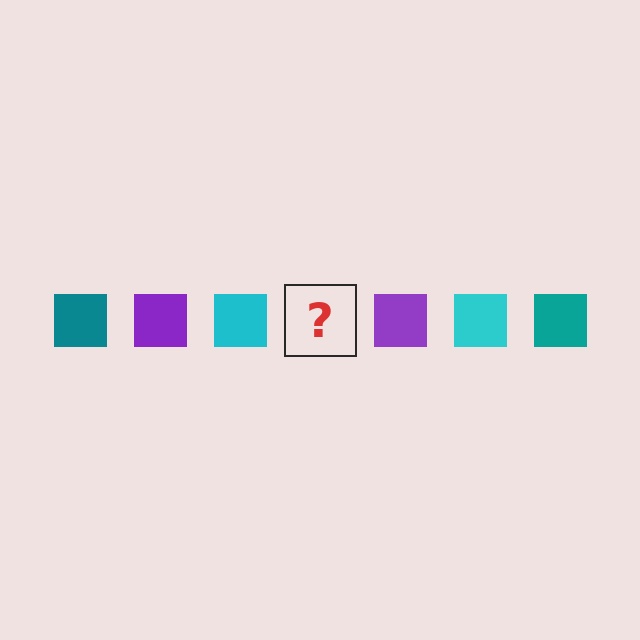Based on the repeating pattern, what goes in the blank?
The blank should be a teal square.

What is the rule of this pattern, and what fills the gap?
The rule is that the pattern cycles through teal, purple, cyan squares. The gap should be filled with a teal square.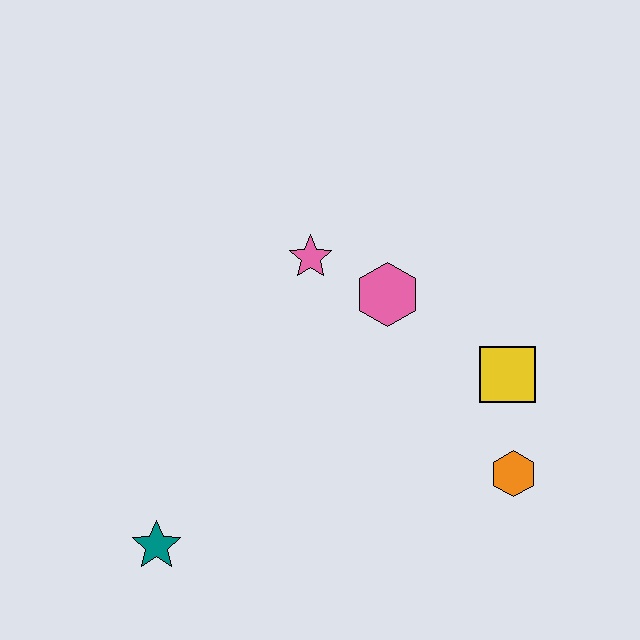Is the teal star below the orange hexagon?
Yes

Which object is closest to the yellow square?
The orange hexagon is closest to the yellow square.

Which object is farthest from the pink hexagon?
The teal star is farthest from the pink hexagon.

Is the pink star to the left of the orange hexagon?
Yes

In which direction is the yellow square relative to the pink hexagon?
The yellow square is to the right of the pink hexagon.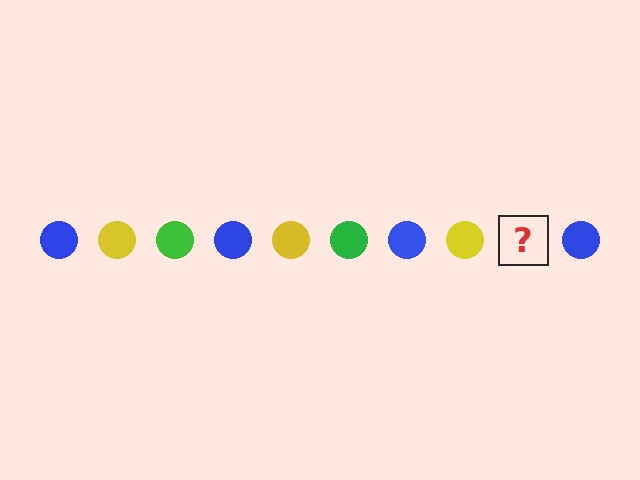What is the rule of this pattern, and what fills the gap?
The rule is that the pattern cycles through blue, yellow, green circles. The gap should be filled with a green circle.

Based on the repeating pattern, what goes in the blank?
The blank should be a green circle.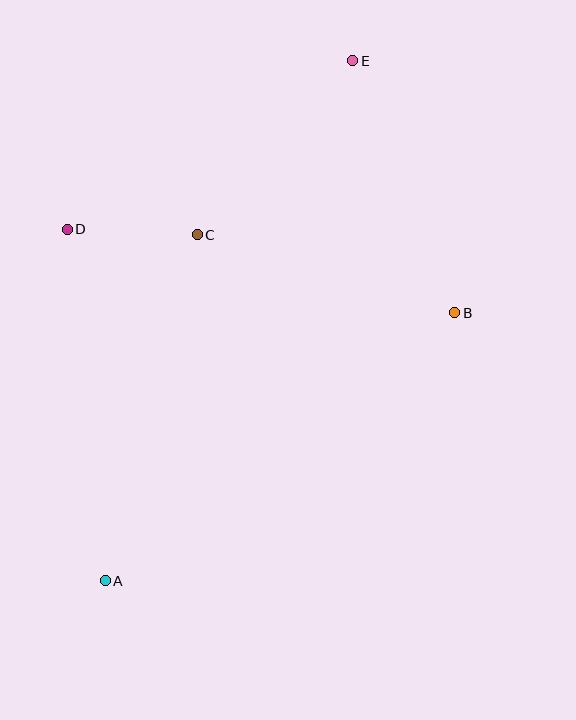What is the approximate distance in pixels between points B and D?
The distance between B and D is approximately 397 pixels.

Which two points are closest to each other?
Points C and D are closest to each other.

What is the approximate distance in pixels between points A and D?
The distance between A and D is approximately 354 pixels.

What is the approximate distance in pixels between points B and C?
The distance between B and C is approximately 269 pixels.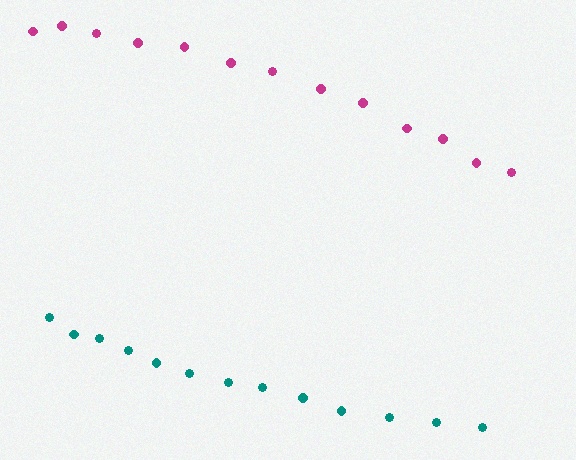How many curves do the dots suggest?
There are 2 distinct paths.